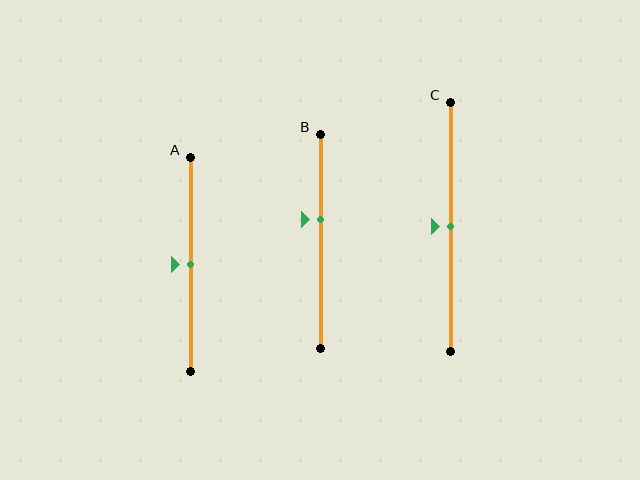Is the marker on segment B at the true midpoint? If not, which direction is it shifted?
No, the marker on segment B is shifted upward by about 10% of the segment length.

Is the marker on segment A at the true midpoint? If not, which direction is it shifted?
Yes, the marker on segment A is at the true midpoint.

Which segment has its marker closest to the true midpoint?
Segment A has its marker closest to the true midpoint.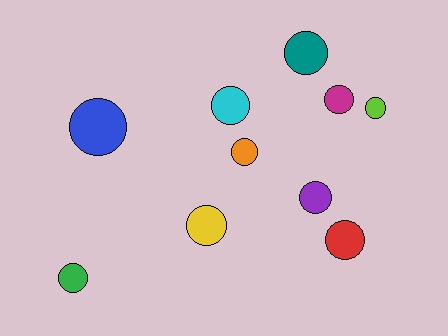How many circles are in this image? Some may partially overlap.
There are 10 circles.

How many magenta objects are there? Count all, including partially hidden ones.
There is 1 magenta object.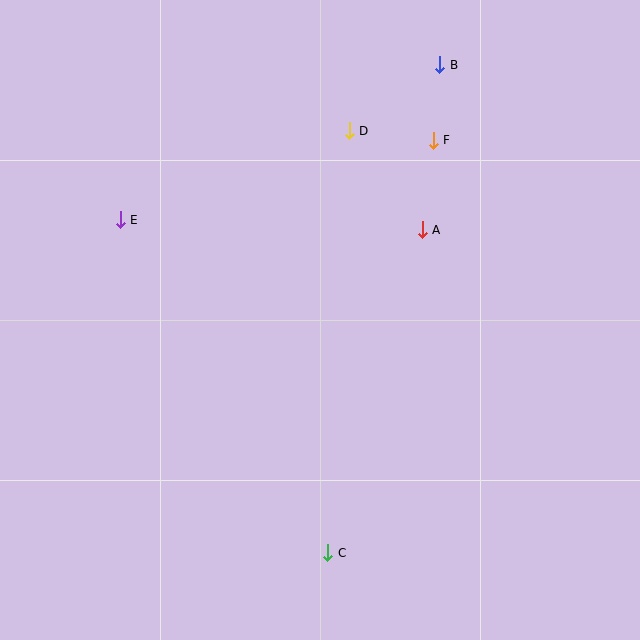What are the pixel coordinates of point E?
Point E is at (120, 220).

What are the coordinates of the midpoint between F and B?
The midpoint between F and B is at (437, 102).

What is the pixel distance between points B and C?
The distance between B and C is 501 pixels.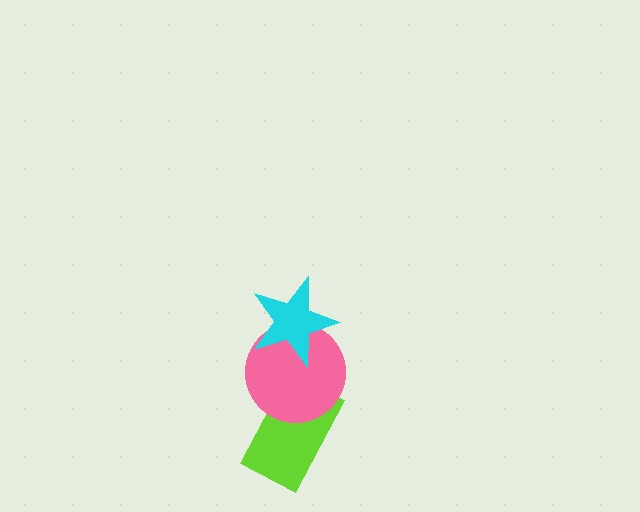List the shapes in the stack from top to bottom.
From top to bottom: the cyan star, the pink circle, the lime rectangle.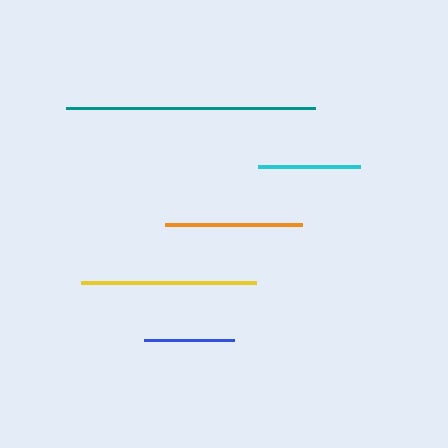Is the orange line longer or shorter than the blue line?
The orange line is longer than the blue line.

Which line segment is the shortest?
The blue line is the shortest at approximately 90 pixels.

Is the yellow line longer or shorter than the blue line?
The yellow line is longer than the blue line.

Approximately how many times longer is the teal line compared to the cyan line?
The teal line is approximately 2.4 times the length of the cyan line.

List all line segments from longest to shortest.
From longest to shortest: teal, yellow, orange, cyan, blue.